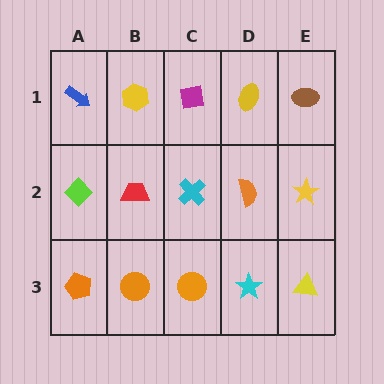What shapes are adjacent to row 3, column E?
A yellow star (row 2, column E), a cyan star (row 3, column D).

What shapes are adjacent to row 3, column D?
An orange semicircle (row 2, column D), an orange circle (row 3, column C), a yellow triangle (row 3, column E).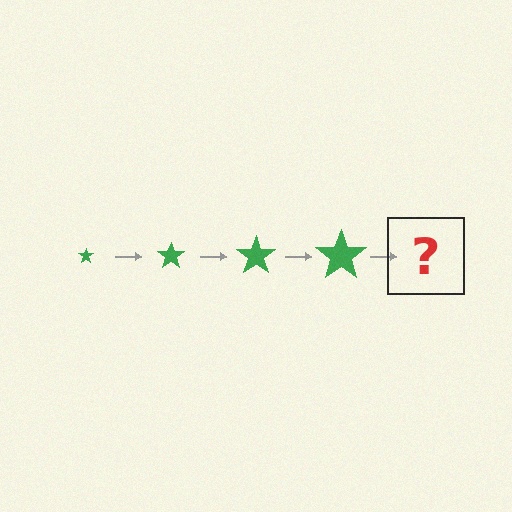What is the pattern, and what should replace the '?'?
The pattern is that the star gets progressively larger each step. The '?' should be a green star, larger than the previous one.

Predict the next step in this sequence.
The next step is a green star, larger than the previous one.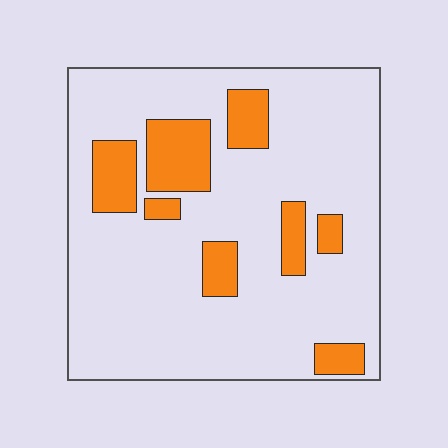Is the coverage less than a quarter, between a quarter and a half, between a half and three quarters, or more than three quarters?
Less than a quarter.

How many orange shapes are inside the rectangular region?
8.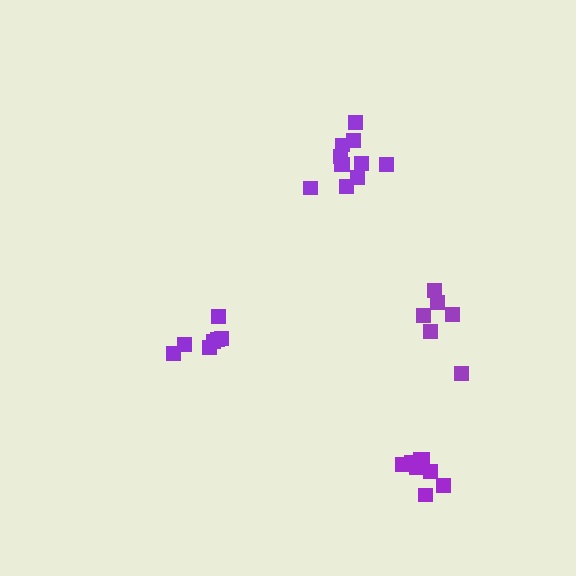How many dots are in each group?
Group 1: 8 dots, Group 2: 7 dots, Group 3: 11 dots, Group 4: 6 dots (32 total).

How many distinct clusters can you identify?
There are 4 distinct clusters.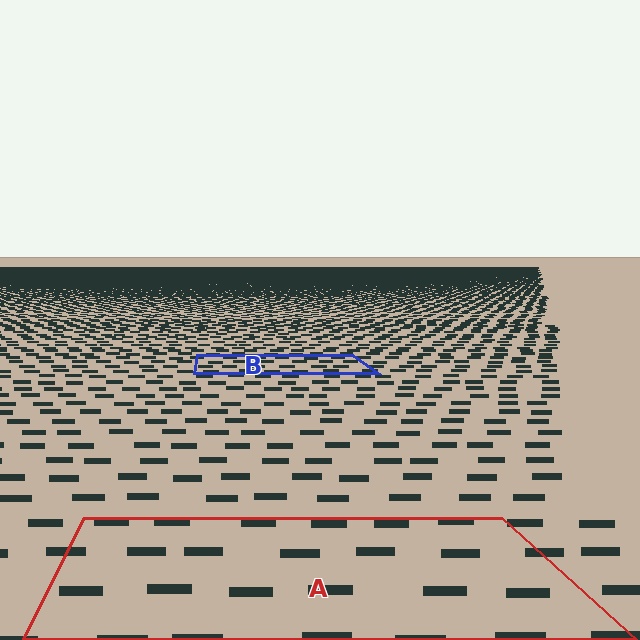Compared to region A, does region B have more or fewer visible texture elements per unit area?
Region B has more texture elements per unit area — they are packed more densely because it is farther away.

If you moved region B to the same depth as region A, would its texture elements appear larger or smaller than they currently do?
They would appear larger. At a closer depth, the same texture elements are projected at a bigger on-screen size.